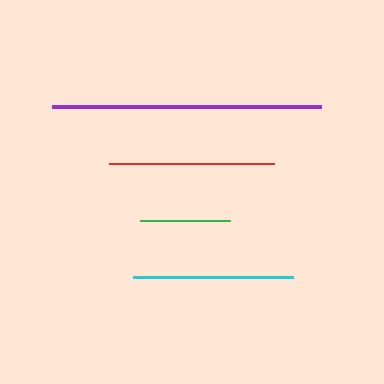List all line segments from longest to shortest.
From longest to shortest: purple, red, cyan, green.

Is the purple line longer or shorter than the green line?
The purple line is longer than the green line.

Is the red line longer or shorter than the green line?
The red line is longer than the green line.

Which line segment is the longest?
The purple line is the longest at approximately 269 pixels.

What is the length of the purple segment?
The purple segment is approximately 269 pixels long.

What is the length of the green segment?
The green segment is approximately 90 pixels long.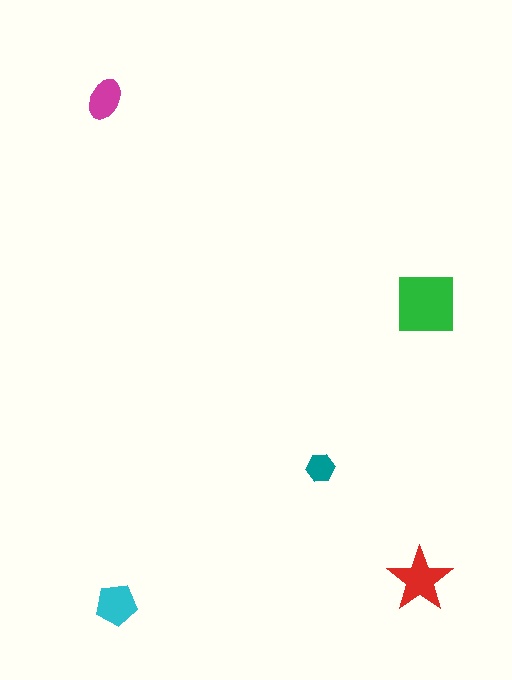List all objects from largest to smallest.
The green square, the red star, the cyan pentagon, the magenta ellipse, the teal hexagon.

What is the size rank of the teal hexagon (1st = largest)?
5th.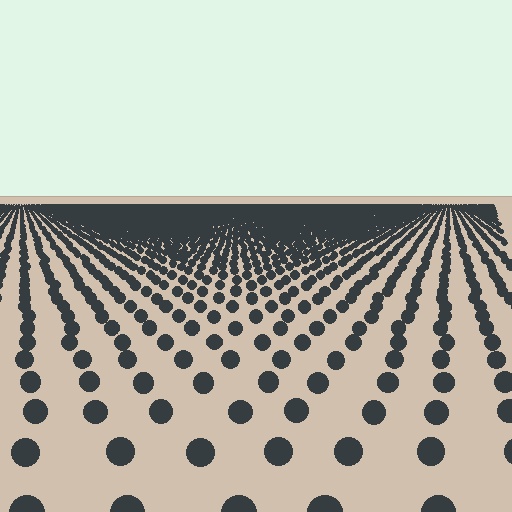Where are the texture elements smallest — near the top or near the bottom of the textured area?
Near the top.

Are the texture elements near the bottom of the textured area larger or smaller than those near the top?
Larger. Near the bottom, elements are closer to the viewer and appear at a bigger on-screen size.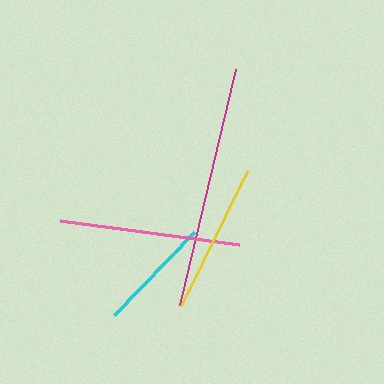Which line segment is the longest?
The magenta line is the longest at approximately 243 pixels.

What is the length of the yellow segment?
The yellow segment is approximately 150 pixels long.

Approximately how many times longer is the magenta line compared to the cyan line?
The magenta line is approximately 2.1 times the length of the cyan line.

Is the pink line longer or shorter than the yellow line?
The pink line is longer than the yellow line.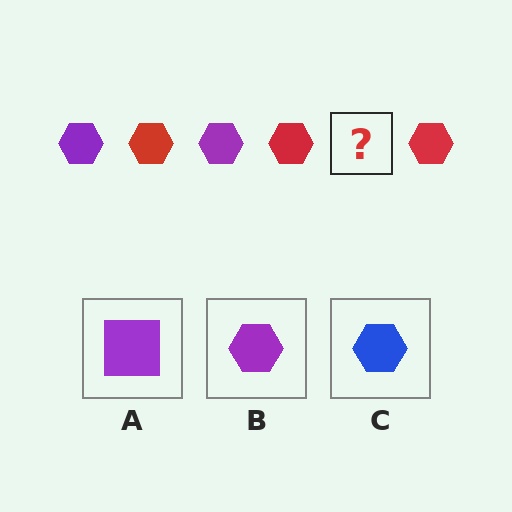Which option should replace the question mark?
Option B.